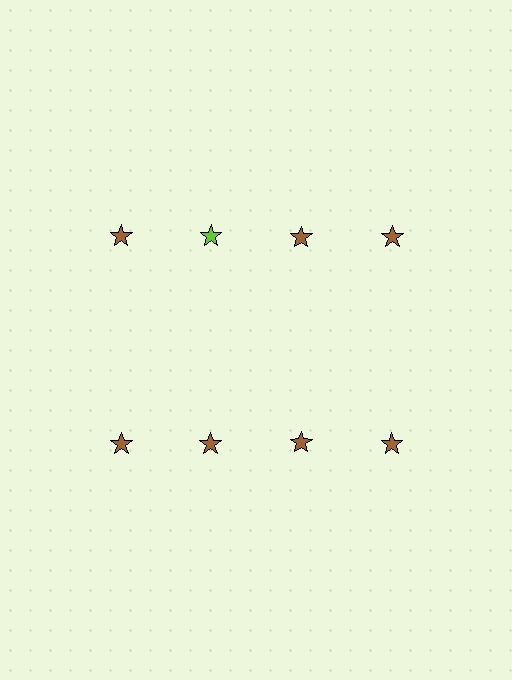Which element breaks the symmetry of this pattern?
The lime star in the top row, second from left column breaks the symmetry. All other shapes are brown stars.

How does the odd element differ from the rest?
It has a different color: lime instead of brown.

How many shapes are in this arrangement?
There are 8 shapes arranged in a grid pattern.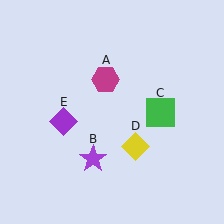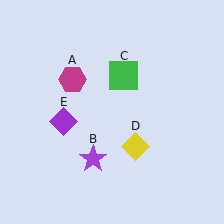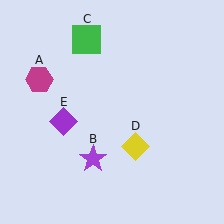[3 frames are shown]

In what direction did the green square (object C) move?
The green square (object C) moved up and to the left.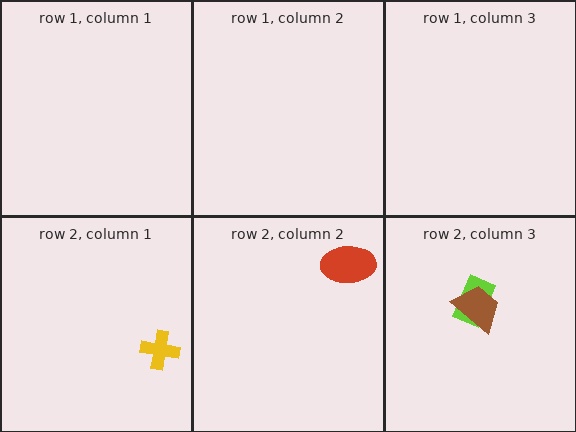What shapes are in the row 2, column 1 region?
The yellow cross.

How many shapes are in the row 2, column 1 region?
1.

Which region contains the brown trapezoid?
The row 2, column 3 region.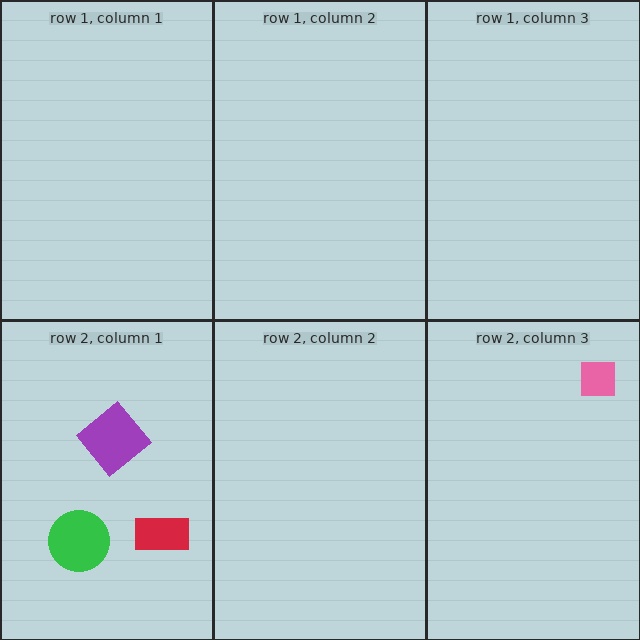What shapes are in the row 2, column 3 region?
The pink square.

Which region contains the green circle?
The row 2, column 1 region.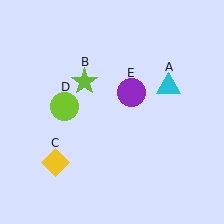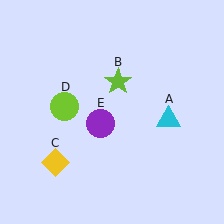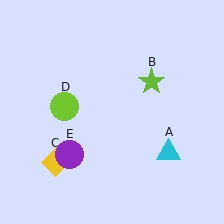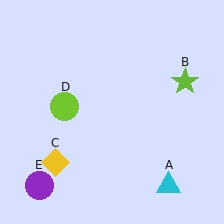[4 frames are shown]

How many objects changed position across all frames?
3 objects changed position: cyan triangle (object A), lime star (object B), purple circle (object E).